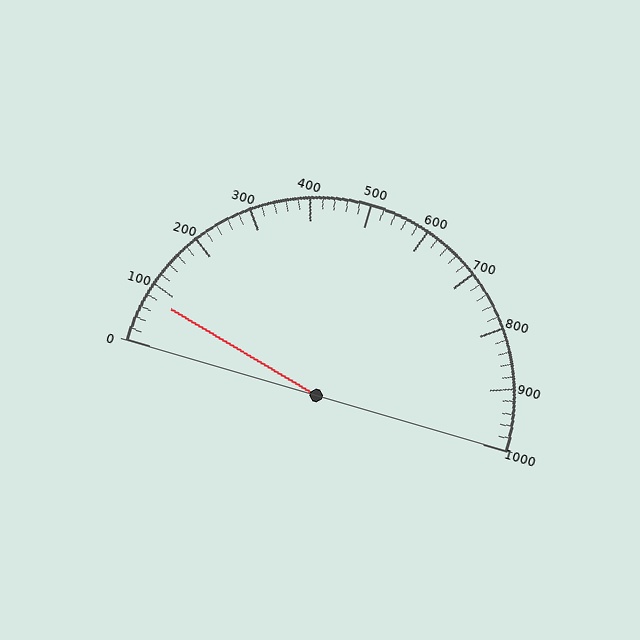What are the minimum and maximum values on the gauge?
The gauge ranges from 0 to 1000.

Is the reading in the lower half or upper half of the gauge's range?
The reading is in the lower half of the range (0 to 1000).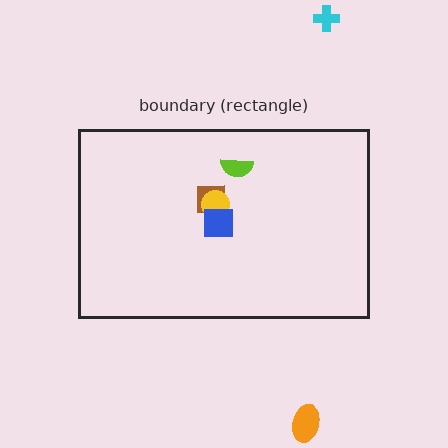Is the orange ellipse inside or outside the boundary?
Outside.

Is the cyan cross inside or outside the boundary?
Outside.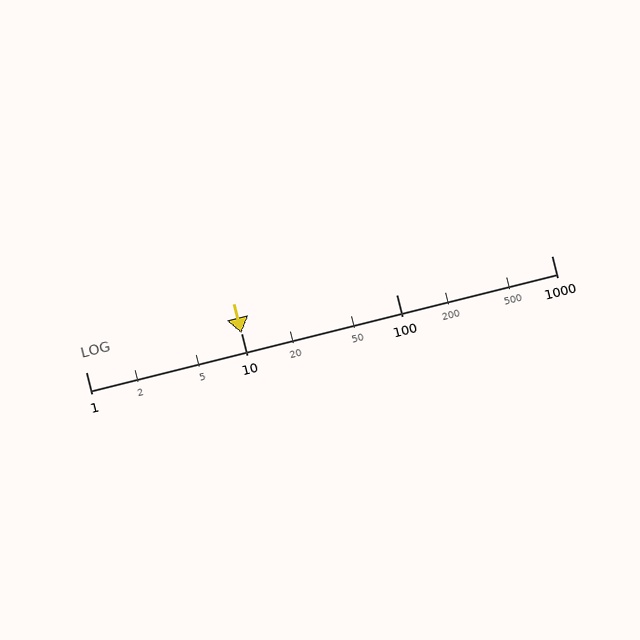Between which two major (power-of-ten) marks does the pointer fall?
The pointer is between 10 and 100.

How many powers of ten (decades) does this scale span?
The scale spans 3 decades, from 1 to 1000.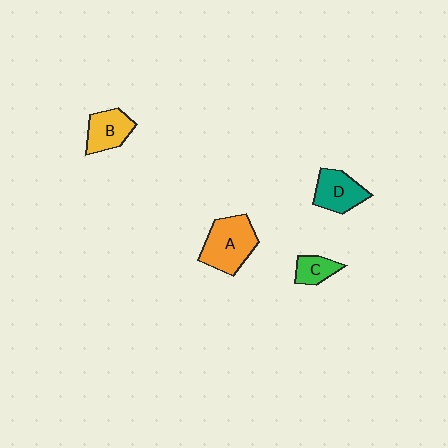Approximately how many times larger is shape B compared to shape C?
Approximately 1.5 times.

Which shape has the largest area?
Shape A (orange).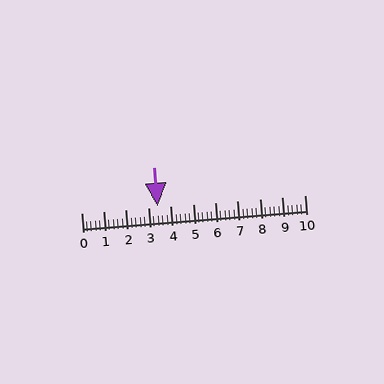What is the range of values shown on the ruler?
The ruler shows values from 0 to 10.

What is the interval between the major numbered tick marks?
The major tick marks are spaced 1 units apart.